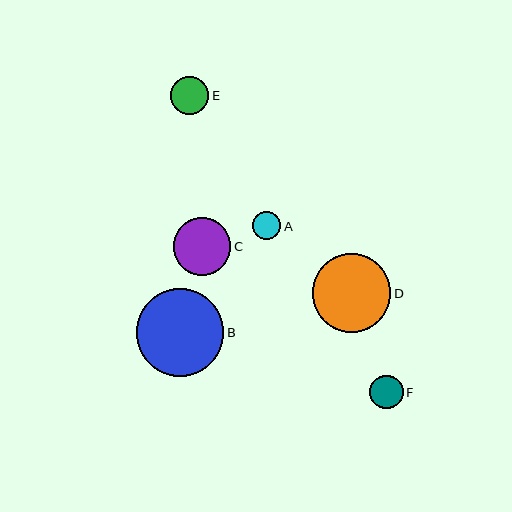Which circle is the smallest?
Circle A is the smallest with a size of approximately 28 pixels.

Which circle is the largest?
Circle B is the largest with a size of approximately 88 pixels.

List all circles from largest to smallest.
From largest to smallest: B, D, C, E, F, A.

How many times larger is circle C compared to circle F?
Circle C is approximately 1.7 times the size of circle F.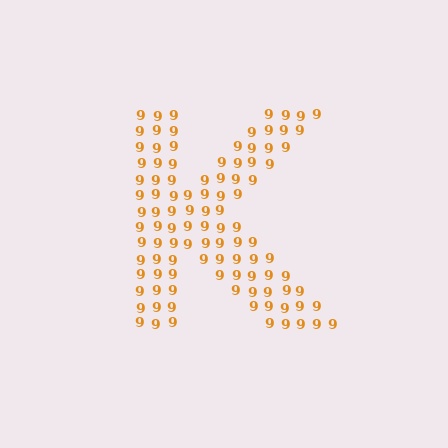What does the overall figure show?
The overall figure shows the letter K.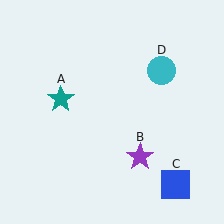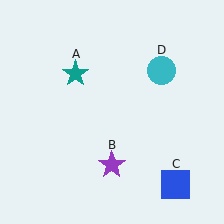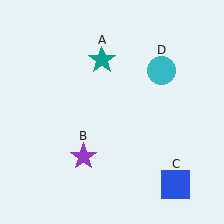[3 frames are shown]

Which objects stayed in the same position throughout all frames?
Blue square (object C) and cyan circle (object D) remained stationary.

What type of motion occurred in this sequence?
The teal star (object A), purple star (object B) rotated clockwise around the center of the scene.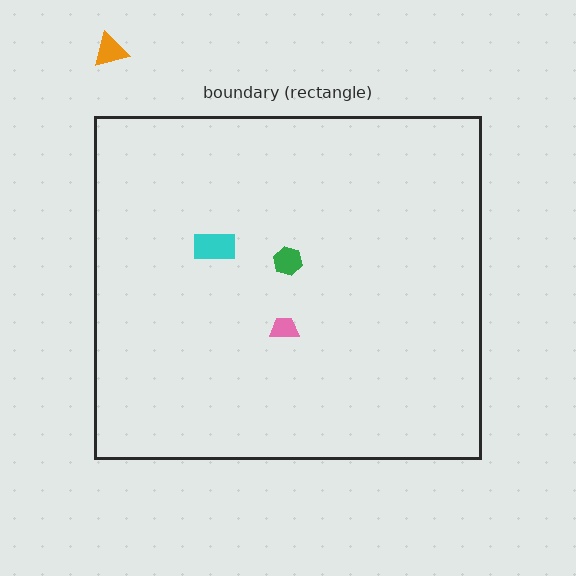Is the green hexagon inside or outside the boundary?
Inside.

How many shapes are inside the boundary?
3 inside, 1 outside.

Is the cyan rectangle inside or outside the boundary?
Inside.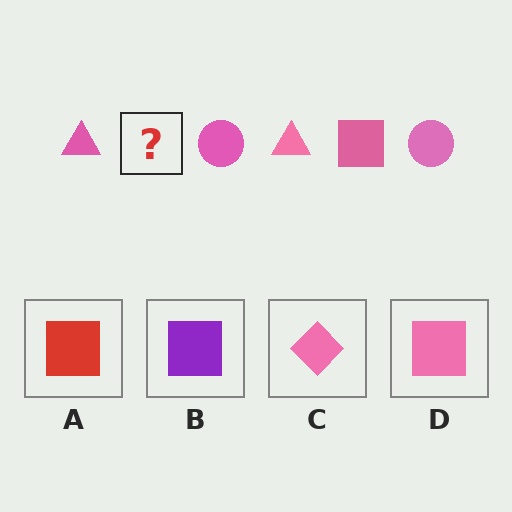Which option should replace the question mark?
Option D.